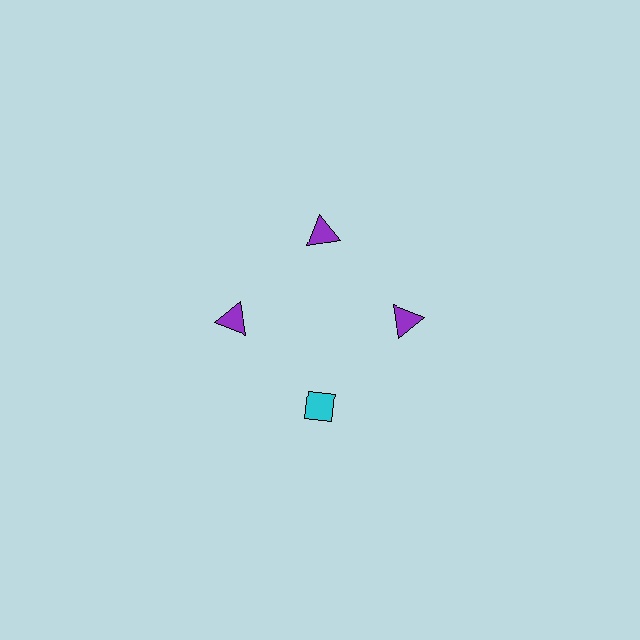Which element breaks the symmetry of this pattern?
The cyan diamond at roughly the 6 o'clock position breaks the symmetry. All other shapes are purple triangles.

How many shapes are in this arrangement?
There are 4 shapes arranged in a ring pattern.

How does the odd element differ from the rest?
It differs in both color (cyan instead of purple) and shape (diamond instead of triangle).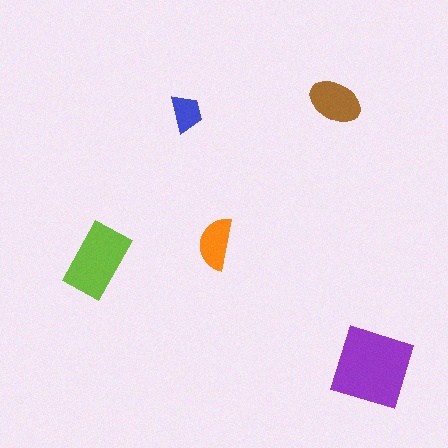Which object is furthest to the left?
The lime rectangle is leftmost.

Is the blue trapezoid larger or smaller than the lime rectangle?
Smaller.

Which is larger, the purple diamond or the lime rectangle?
The purple diamond.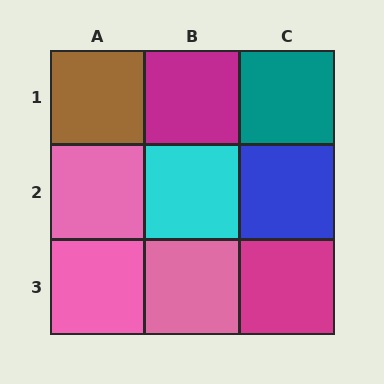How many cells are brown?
1 cell is brown.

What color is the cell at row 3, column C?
Magenta.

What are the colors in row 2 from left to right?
Pink, cyan, blue.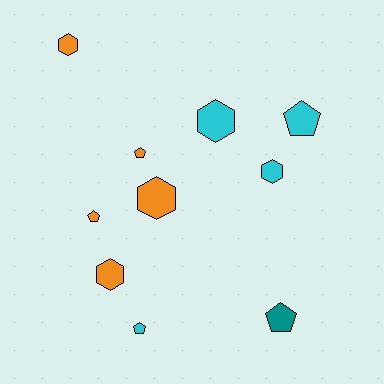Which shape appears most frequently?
Pentagon, with 5 objects.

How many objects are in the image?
There are 10 objects.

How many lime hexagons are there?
There are no lime hexagons.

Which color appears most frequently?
Orange, with 5 objects.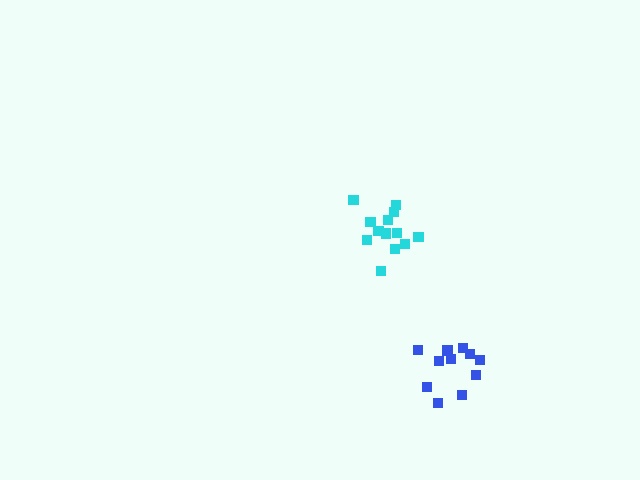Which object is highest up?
The cyan cluster is topmost.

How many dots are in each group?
Group 1: 11 dots, Group 2: 13 dots (24 total).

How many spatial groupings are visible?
There are 2 spatial groupings.